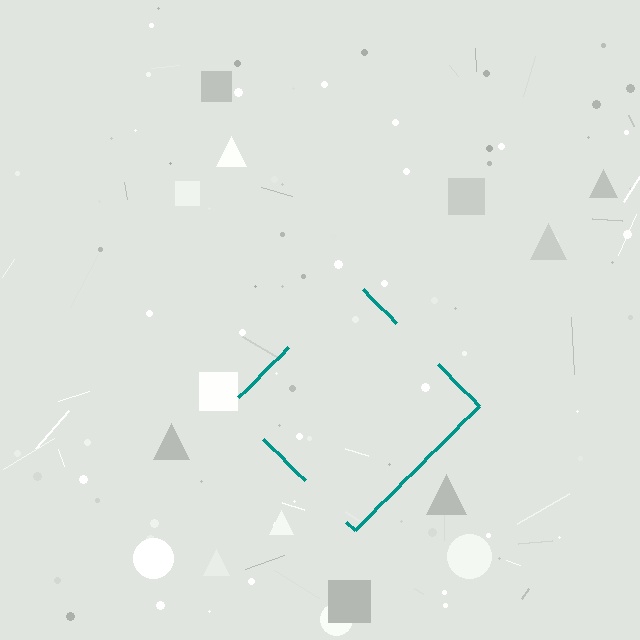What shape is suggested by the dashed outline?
The dashed outline suggests a diamond.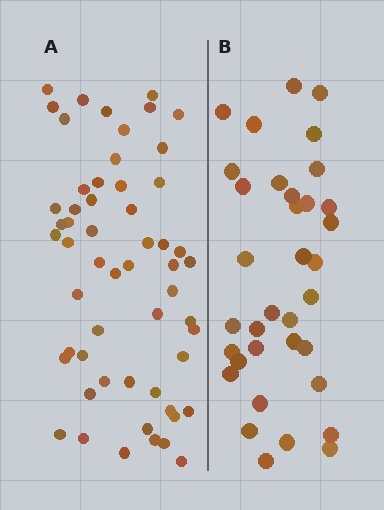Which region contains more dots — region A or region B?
Region A (the left region) has more dots.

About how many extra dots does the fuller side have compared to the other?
Region A has approximately 20 more dots than region B.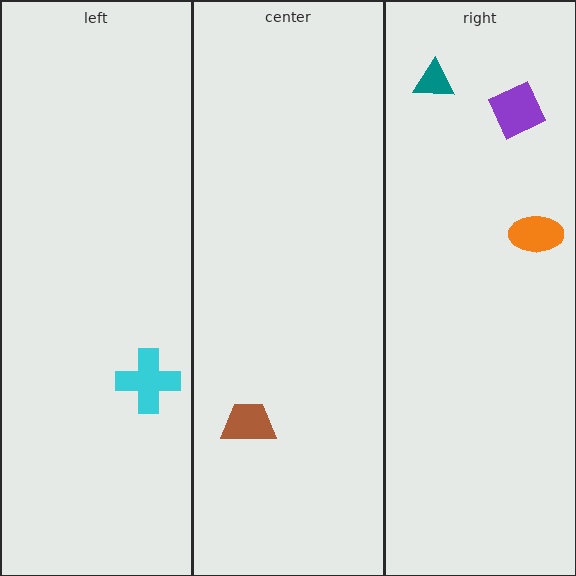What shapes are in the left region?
The cyan cross.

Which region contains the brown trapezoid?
The center region.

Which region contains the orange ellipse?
The right region.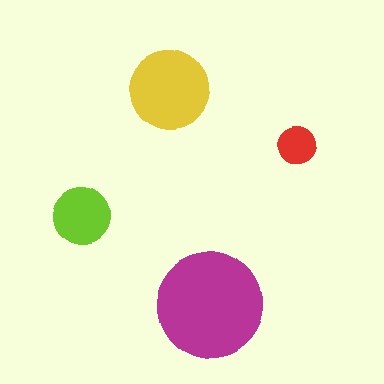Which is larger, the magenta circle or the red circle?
The magenta one.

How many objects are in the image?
There are 4 objects in the image.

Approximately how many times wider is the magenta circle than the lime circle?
About 2 times wider.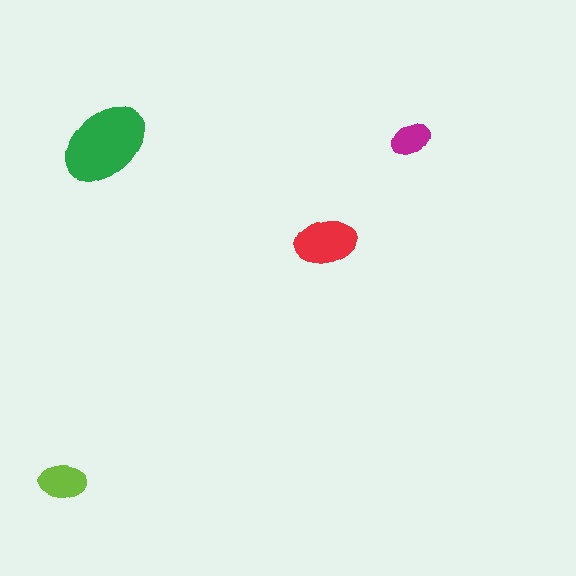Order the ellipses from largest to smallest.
the green one, the red one, the lime one, the magenta one.